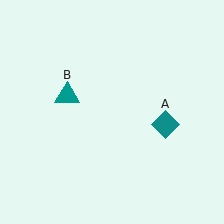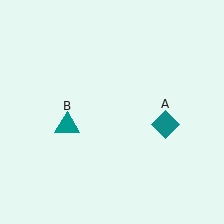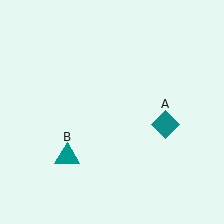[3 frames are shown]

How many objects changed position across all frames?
1 object changed position: teal triangle (object B).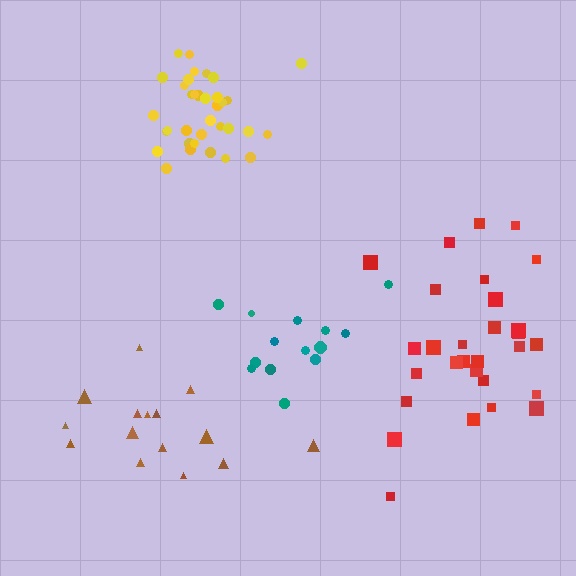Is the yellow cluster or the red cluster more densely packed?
Yellow.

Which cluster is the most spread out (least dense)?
Brown.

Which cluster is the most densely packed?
Yellow.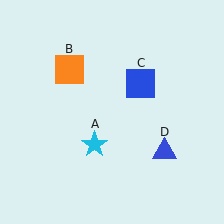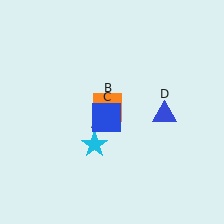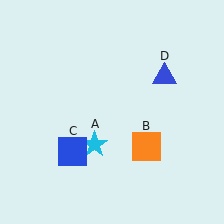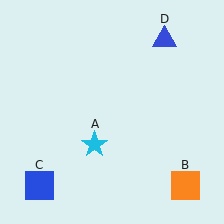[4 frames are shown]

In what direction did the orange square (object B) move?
The orange square (object B) moved down and to the right.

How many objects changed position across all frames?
3 objects changed position: orange square (object B), blue square (object C), blue triangle (object D).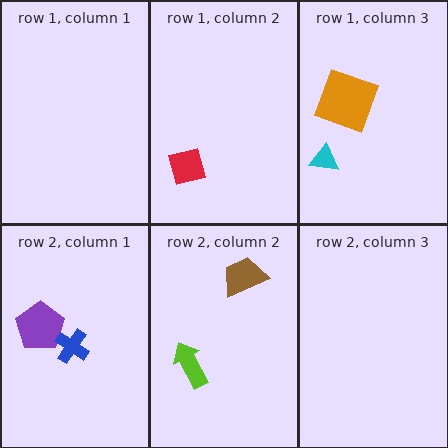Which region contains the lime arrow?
The row 2, column 2 region.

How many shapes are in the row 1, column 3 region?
2.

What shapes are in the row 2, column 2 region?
The brown trapezoid, the lime arrow.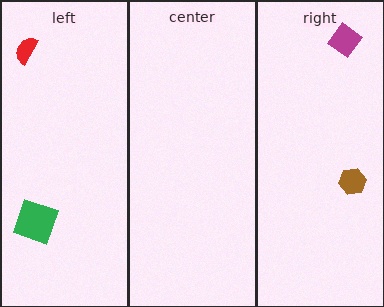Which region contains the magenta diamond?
The right region.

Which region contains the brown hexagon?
The right region.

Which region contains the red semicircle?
The left region.